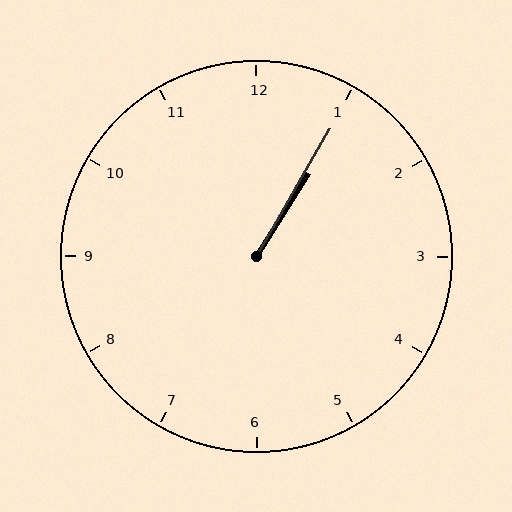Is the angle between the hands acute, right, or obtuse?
It is acute.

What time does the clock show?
1:05.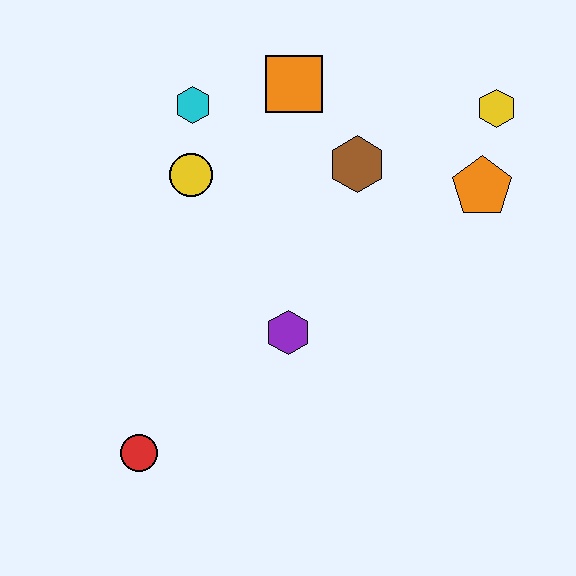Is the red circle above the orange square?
No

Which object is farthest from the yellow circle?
The yellow hexagon is farthest from the yellow circle.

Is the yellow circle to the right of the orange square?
No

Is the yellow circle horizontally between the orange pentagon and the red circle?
Yes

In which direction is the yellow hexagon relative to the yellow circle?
The yellow hexagon is to the right of the yellow circle.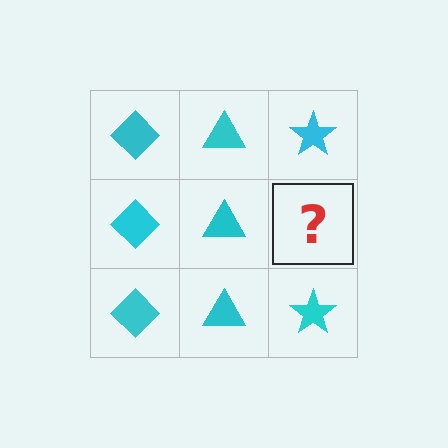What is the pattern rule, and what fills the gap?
The rule is that each column has a consistent shape. The gap should be filled with a cyan star.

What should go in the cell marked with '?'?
The missing cell should contain a cyan star.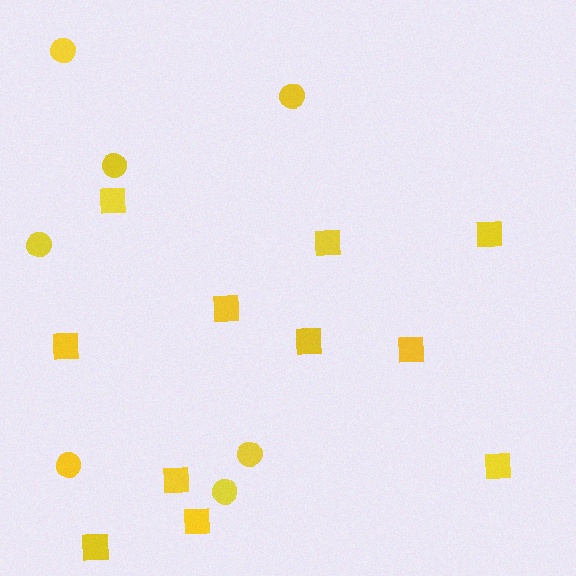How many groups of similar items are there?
There are 2 groups: one group of squares (11) and one group of circles (7).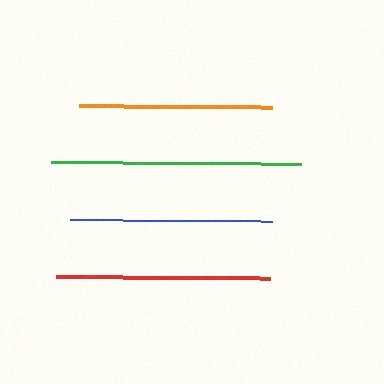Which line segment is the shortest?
The orange line is the shortest at approximately 193 pixels.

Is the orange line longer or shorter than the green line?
The green line is longer than the orange line.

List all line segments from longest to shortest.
From longest to shortest: green, red, blue, orange.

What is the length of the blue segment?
The blue segment is approximately 202 pixels long.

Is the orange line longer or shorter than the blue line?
The blue line is longer than the orange line.